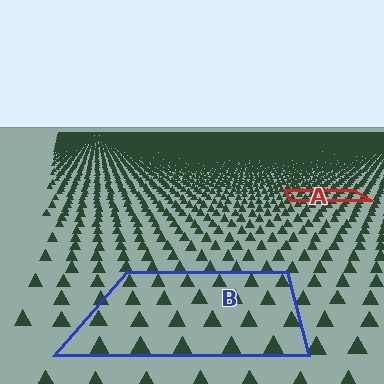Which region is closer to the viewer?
Region B is closer. The texture elements there are larger and more spread out.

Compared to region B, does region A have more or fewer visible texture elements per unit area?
Region A has more texture elements per unit area — they are packed more densely because it is farther away.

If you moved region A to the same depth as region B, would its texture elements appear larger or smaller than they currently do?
They would appear larger. At a closer depth, the same texture elements are projected at a bigger on-screen size.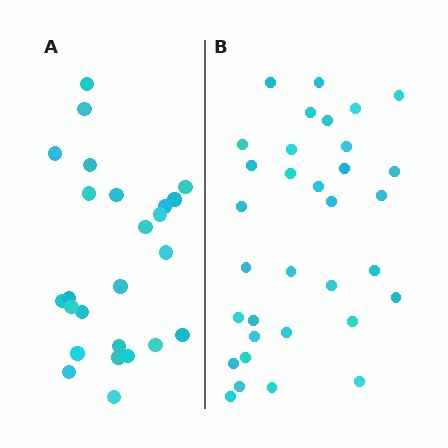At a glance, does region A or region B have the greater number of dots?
Region B (the right region) has more dots.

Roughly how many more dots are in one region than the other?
Region B has roughly 8 or so more dots than region A.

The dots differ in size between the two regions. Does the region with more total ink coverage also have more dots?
No. Region A has more total ink coverage because its dots are larger, but region B actually contains more individual dots. Total area can be misleading — the number of items is what matters here.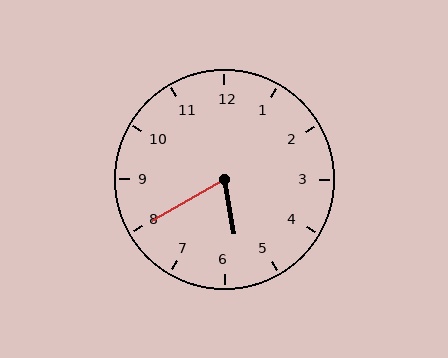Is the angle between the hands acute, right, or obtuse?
It is acute.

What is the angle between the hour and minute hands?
Approximately 70 degrees.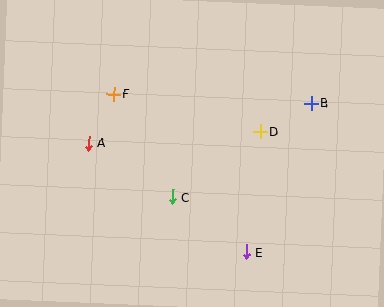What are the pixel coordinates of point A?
Point A is at (88, 143).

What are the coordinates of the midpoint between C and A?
The midpoint between C and A is at (130, 170).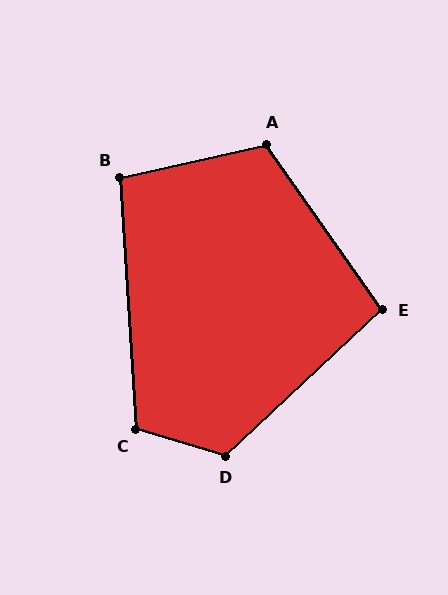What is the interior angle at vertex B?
Approximately 99 degrees (obtuse).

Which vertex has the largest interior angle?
D, at approximately 120 degrees.